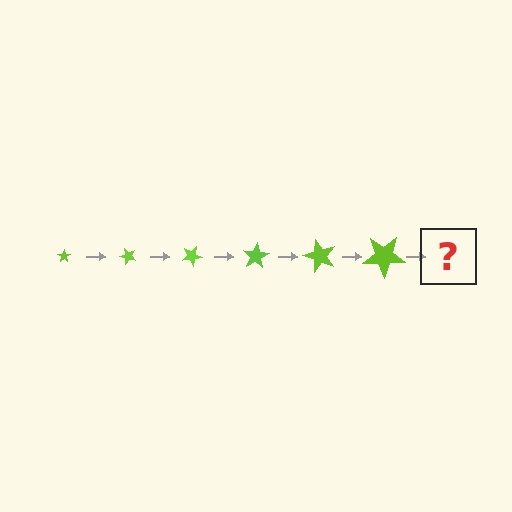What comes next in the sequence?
The next element should be a star, larger than the previous one and rotated 300 degrees from the start.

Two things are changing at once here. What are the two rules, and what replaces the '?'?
The two rules are that the star grows larger each step and it rotates 50 degrees each step. The '?' should be a star, larger than the previous one and rotated 300 degrees from the start.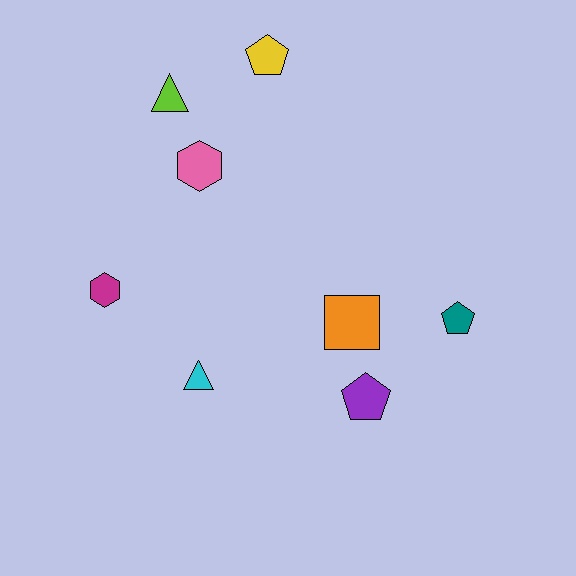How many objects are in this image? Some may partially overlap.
There are 8 objects.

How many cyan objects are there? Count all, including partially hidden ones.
There is 1 cyan object.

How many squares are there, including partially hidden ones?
There is 1 square.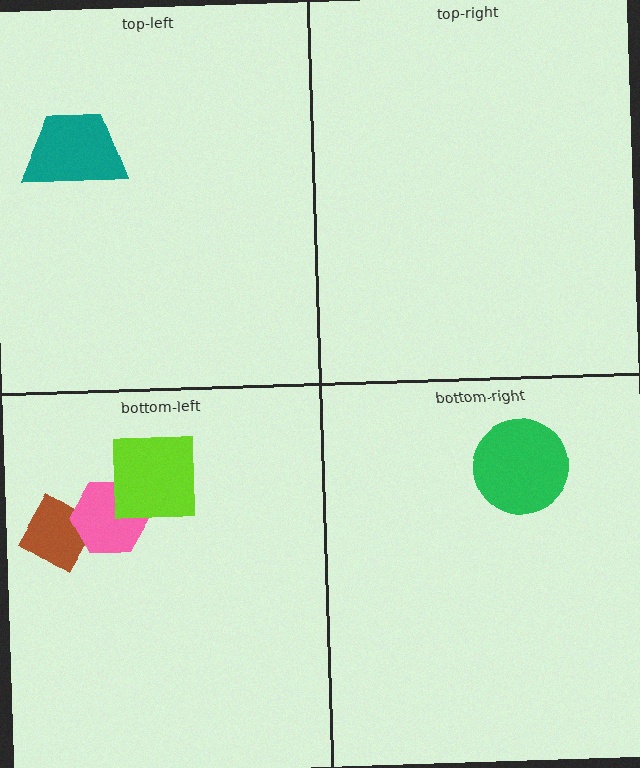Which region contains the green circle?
The bottom-right region.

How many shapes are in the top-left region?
1.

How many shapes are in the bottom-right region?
1.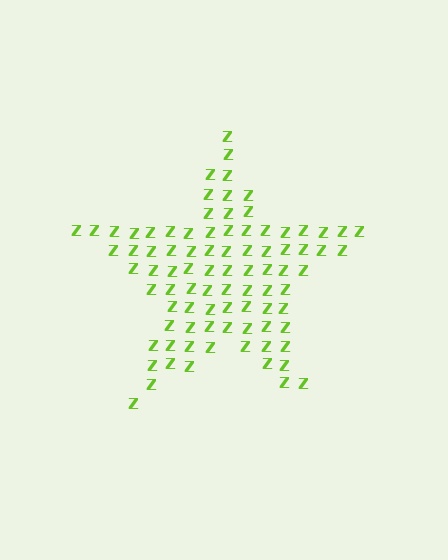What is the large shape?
The large shape is a star.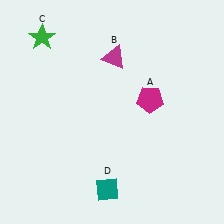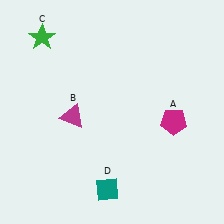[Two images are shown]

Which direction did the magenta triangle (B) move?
The magenta triangle (B) moved down.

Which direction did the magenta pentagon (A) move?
The magenta pentagon (A) moved right.